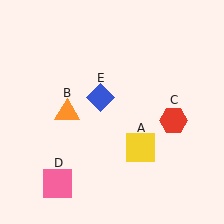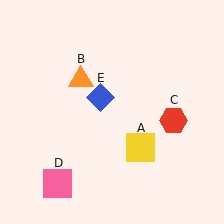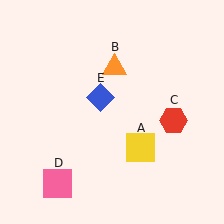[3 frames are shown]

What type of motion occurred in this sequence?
The orange triangle (object B) rotated clockwise around the center of the scene.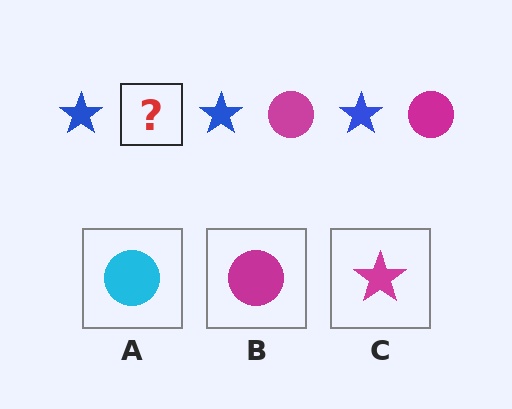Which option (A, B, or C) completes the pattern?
B.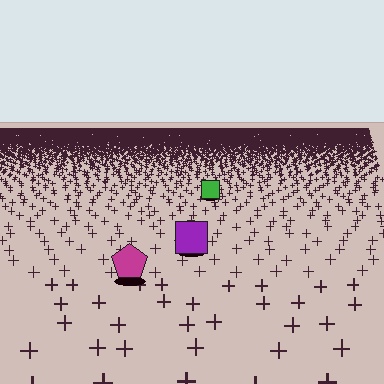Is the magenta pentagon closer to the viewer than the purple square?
Yes. The magenta pentagon is closer — you can tell from the texture gradient: the ground texture is coarser near it.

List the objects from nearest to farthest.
From nearest to farthest: the magenta pentagon, the purple square, the green square.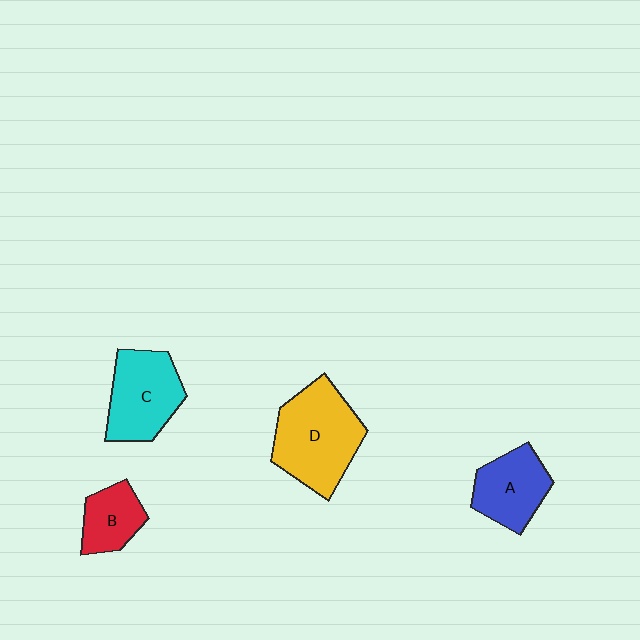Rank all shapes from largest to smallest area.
From largest to smallest: D (yellow), C (cyan), A (blue), B (red).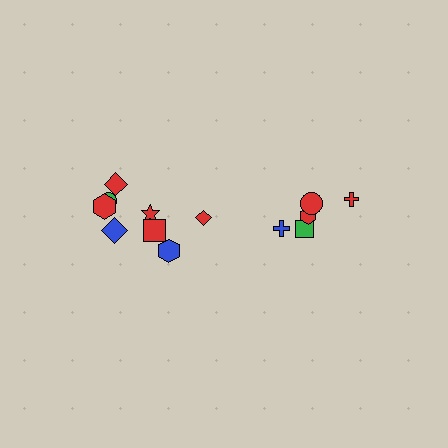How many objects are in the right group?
There are 5 objects.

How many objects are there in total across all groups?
There are 13 objects.